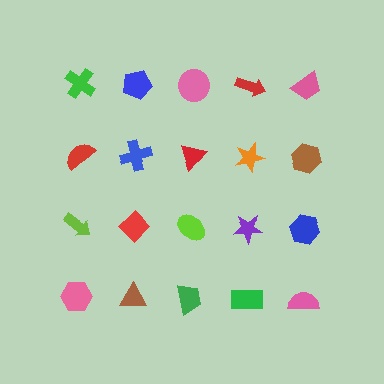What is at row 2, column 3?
A red triangle.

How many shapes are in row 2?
5 shapes.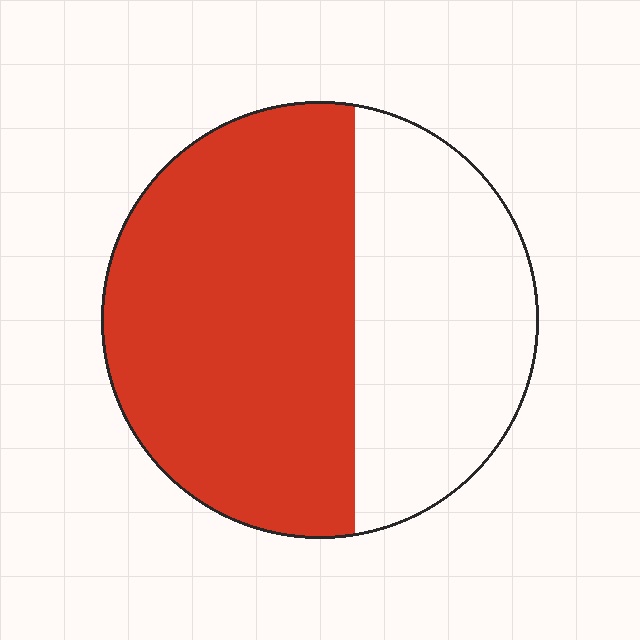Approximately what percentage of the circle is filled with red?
Approximately 60%.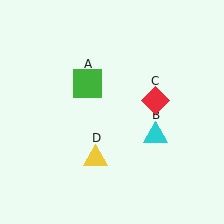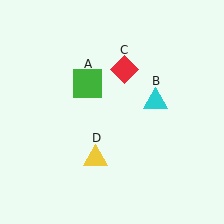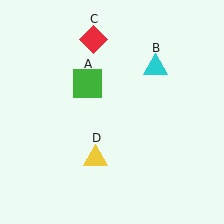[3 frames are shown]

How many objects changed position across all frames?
2 objects changed position: cyan triangle (object B), red diamond (object C).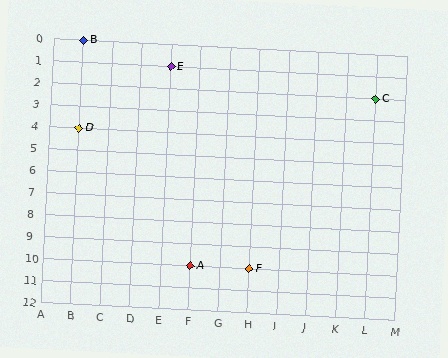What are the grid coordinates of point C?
Point C is at grid coordinates (L, 2).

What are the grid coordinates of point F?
Point F is at grid coordinates (H, 10).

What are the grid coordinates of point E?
Point E is at grid coordinates (E, 1).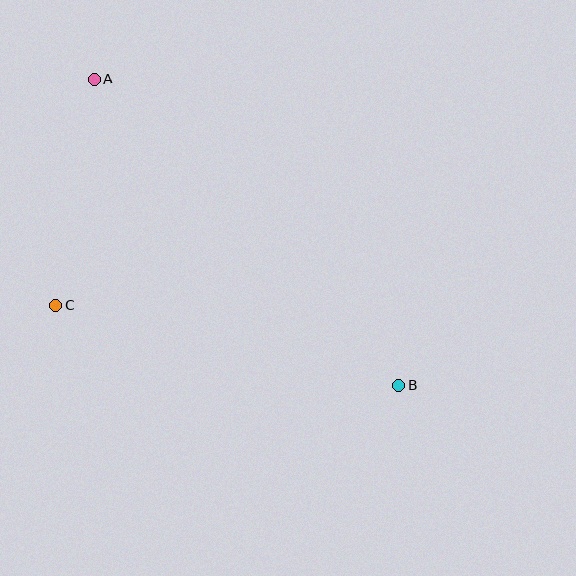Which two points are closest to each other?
Points A and C are closest to each other.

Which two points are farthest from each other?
Points A and B are farthest from each other.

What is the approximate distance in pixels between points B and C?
The distance between B and C is approximately 352 pixels.